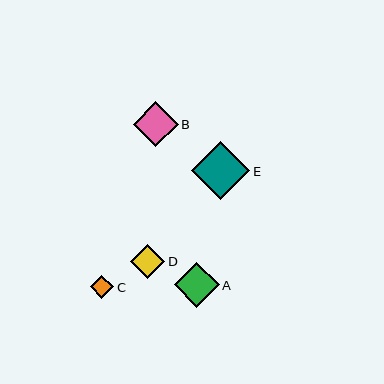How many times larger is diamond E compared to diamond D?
Diamond E is approximately 1.7 times the size of diamond D.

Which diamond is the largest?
Diamond E is the largest with a size of approximately 58 pixels.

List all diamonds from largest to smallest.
From largest to smallest: E, A, B, D, C.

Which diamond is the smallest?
Diamond C is the smallest with a size of approximately 23 pixels.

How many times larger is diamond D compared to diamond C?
Diamond D is approximately 1.5 times the size of diamond C.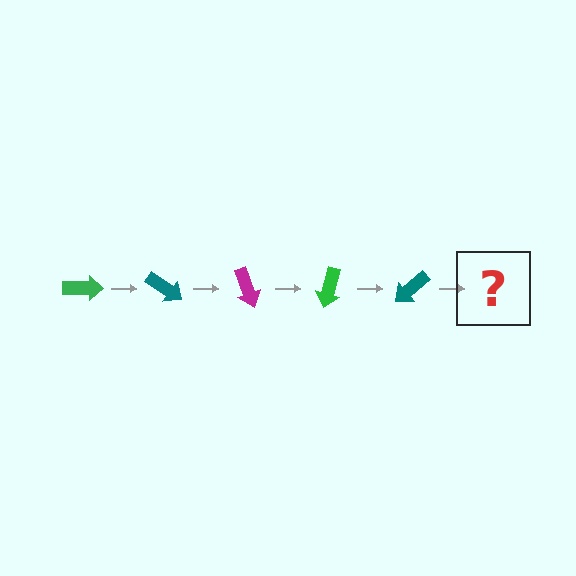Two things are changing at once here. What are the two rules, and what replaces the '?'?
The two rules are that it rotates 35 degrees each step and the color cycles through green, teal, and magenta. The '?' should be a magenta arrow, rotated 175 degrees from the start.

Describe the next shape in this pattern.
It should be a magenta arrow, rotated 175 degrees from the start.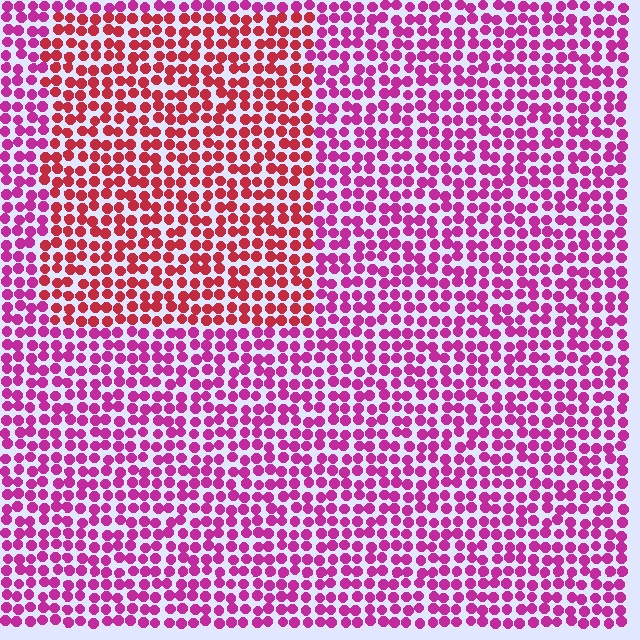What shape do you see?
I see a rectangle.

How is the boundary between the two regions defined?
The boundary is defined purely by a slight shift in hue (about 37 degrees). Spacing, size, and orientation are identical on both sides.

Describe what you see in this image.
The image is filled with small magenta elements in a uniform arrangement. A rectangle-shaped region is visible where the elements are tinted to a slightly different hue, forming a subtle color boundary.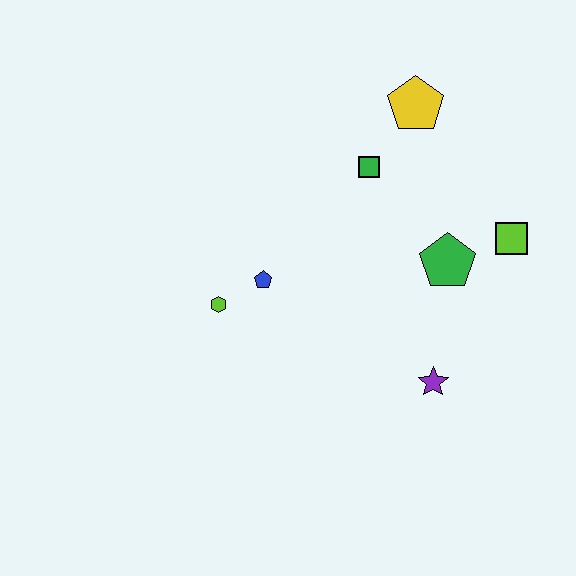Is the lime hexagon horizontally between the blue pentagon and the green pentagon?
No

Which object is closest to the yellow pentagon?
The green square is closest to the yellow pentagon.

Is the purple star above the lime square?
No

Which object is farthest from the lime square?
The lime hexagon is farthest from the lime square.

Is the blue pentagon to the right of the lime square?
No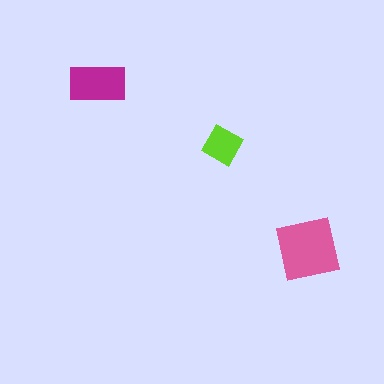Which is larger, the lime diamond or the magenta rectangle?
The magenta rectangle.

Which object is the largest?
The pink square.